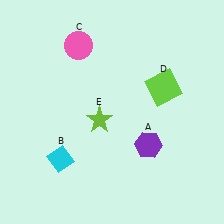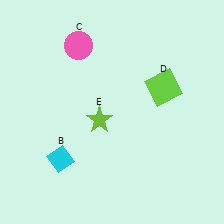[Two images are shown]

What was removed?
The purple hexagon (A) was removed in Image 2.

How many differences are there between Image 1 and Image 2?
There is 1 difference between the two images.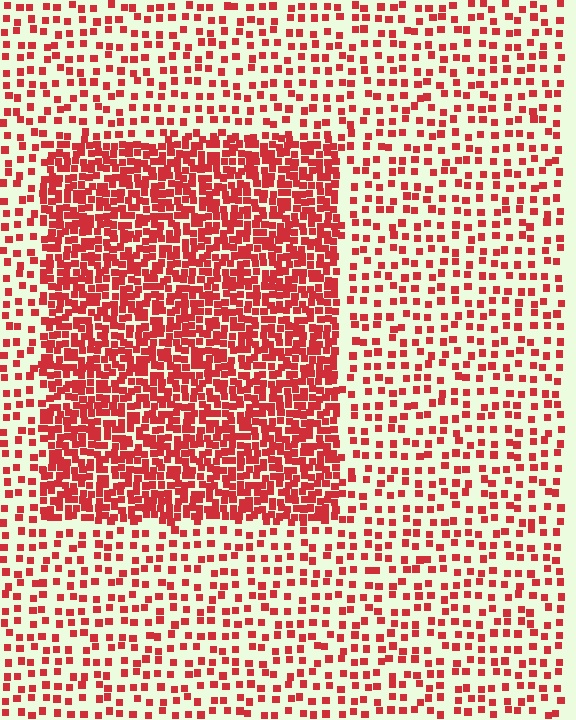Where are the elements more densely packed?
The elements are more densely packed inside the rectangle boundary.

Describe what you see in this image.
The image contains small red elements arranged at two different densities. A rectangle-shaped region is visible where the elements are more densely packed than the surrounding area.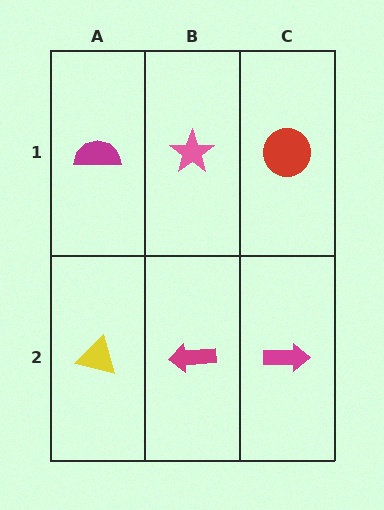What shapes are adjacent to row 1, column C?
A magenta arrow (row 2, column C), a pink star (row 1, column B).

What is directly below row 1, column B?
A magenta arrow.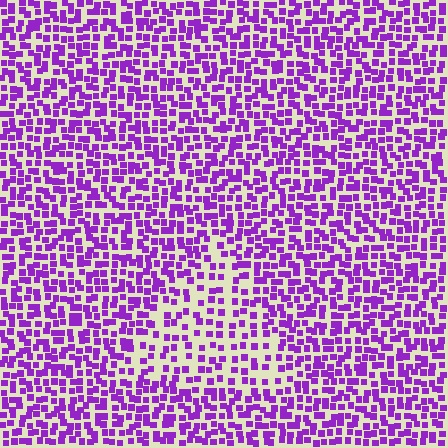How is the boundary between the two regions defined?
The boundary is defined by a change in element density (approximately 1.8x ratio). All elements are the same color, size, and shape.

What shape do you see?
I see a triangle.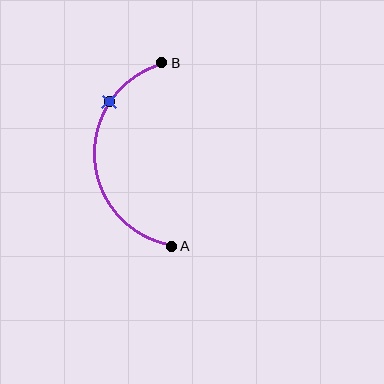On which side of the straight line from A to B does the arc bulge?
The arc bulges to the left of the straight line connecting A and B.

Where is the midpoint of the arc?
The arc midpoint is the point on the curve farthest from the straight line joining A and B. It sits to the left of that line.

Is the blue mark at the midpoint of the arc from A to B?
No. The blue mark lies on the arc but is closer to endpoint B. The arc midpoint would be at the point on the curve equidistant along the arc from both A and B.